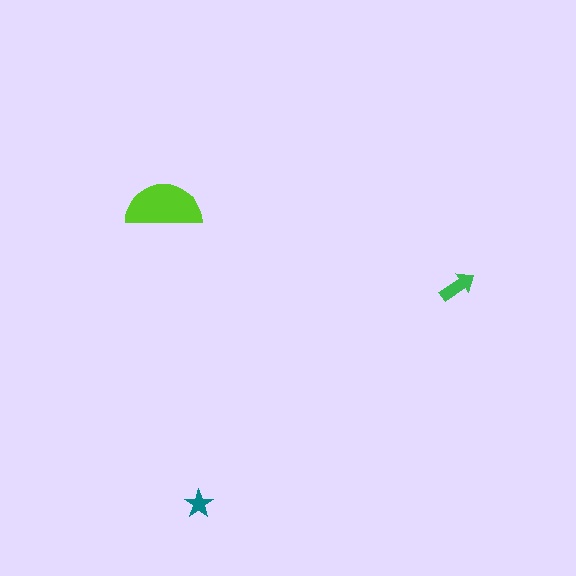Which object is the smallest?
The teal star.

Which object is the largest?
The lime semicircle.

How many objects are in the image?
There are 3 objects in the image.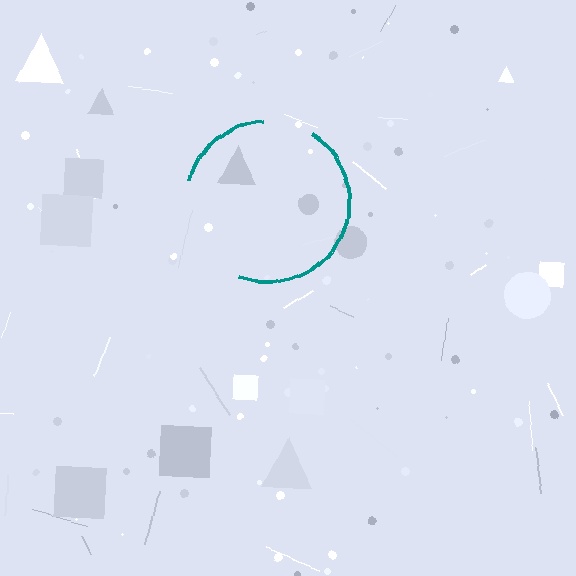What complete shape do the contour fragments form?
The contour fragments form a circle.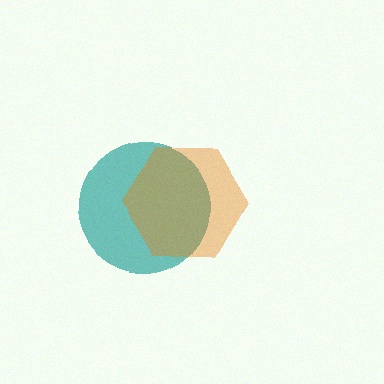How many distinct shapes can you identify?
There are 2 distinct shapes: a teal circle, an orange hexagon.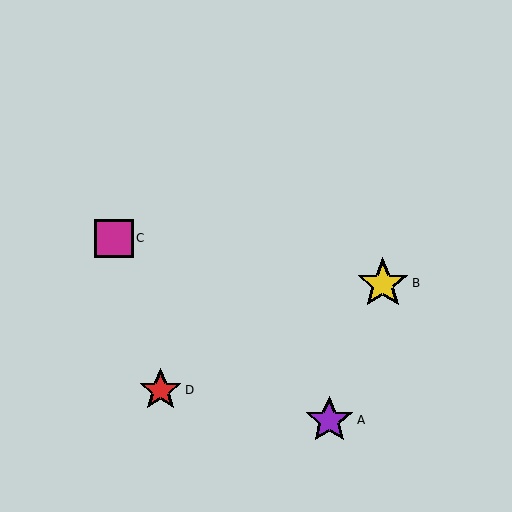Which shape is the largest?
The yellow star (labeled B) is the largest.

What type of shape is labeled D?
Shape D is a red star.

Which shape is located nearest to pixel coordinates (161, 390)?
The red star (labeled D) at (160, 390) is nearest to that location.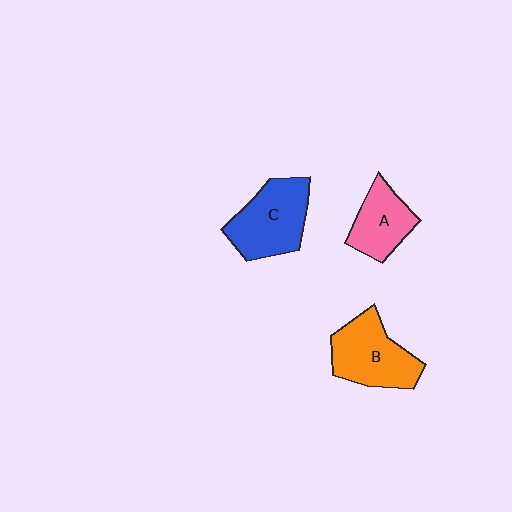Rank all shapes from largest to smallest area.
From largest to smallest: C (blue), B (orange), A (pink).